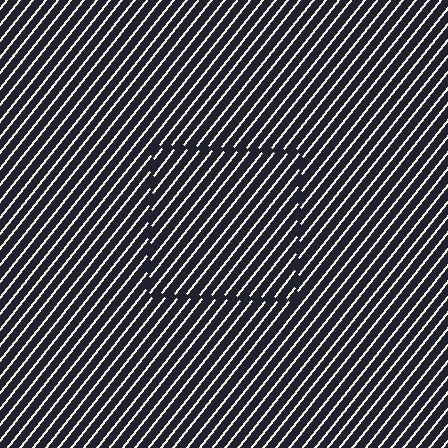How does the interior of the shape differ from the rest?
The interior of the shape contains the same grating, shifted by half a period — the contour is defined by the phase discontinuity where line-ends from the inner and outer gratings abut.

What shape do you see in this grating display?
An illusory square. The interior of the shape contains the same grating, shifted by half a period — the contour is defined by the phase discontinuity where line-ends from the inner and outer gratings abut.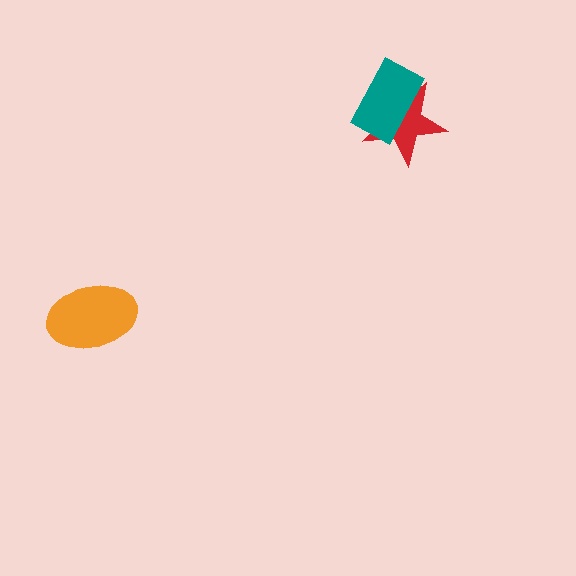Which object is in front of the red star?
The teal rectangle is in front of the red star.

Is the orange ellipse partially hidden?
No, no other shape covers it.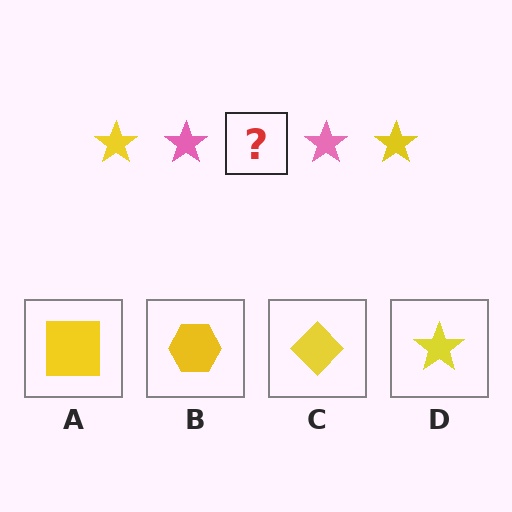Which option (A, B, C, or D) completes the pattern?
D.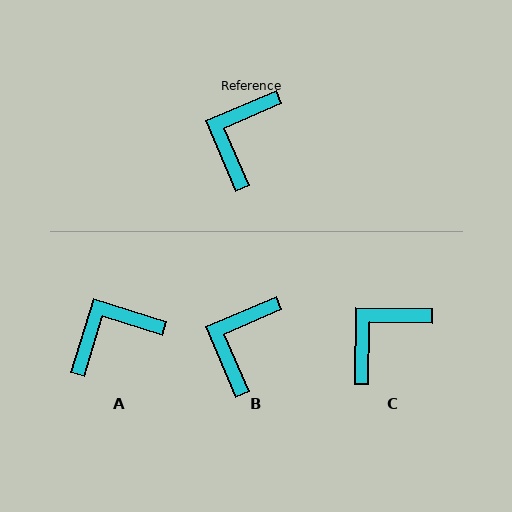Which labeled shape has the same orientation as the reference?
B.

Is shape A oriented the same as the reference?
No, it is off by about 40 degrees.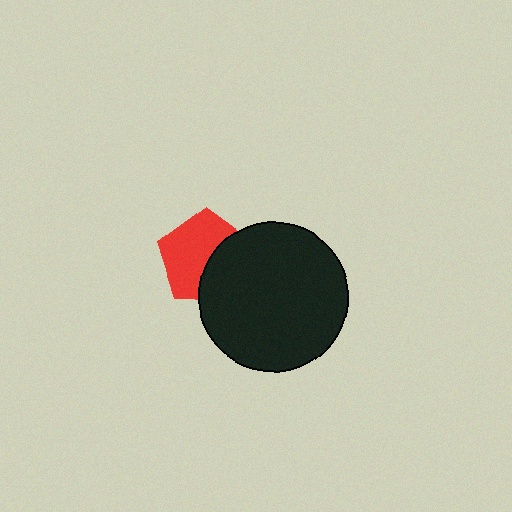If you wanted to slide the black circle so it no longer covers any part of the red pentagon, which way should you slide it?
Slide it right — that is the most direct way to separate the two shapes.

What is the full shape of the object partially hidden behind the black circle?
The partially hidden object is a red pentagon.